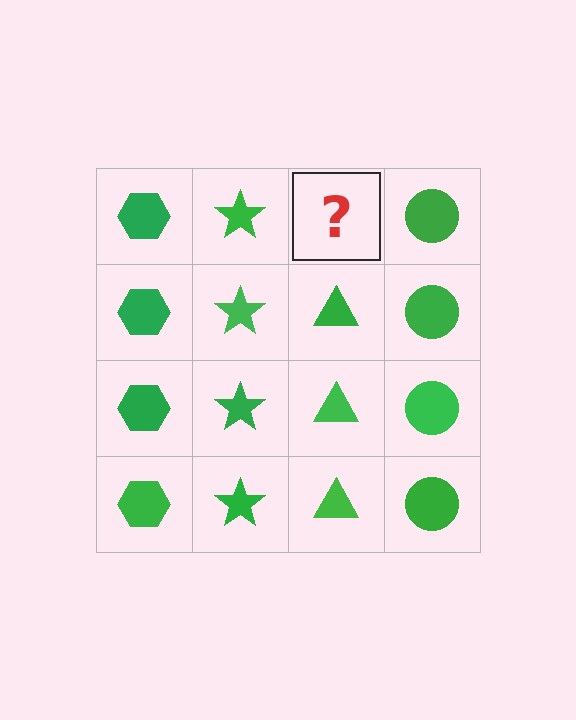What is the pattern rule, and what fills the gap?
The rule is that each column has a consistent shape. The gap should be filled with a green triangle.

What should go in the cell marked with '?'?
The missing cell should contain a green triangle.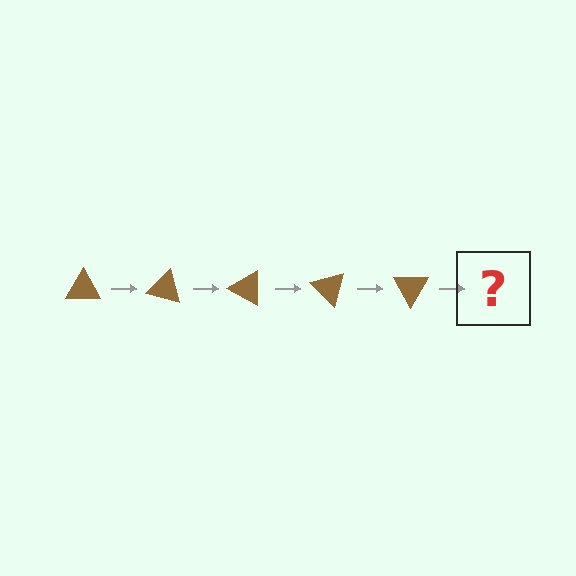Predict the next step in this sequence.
The next step is a brown triangle rotated 75 degrees.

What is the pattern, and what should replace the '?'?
The pattern is that the triangle rotates 15 degrees each step. The '?' should be a brown triangle rotated 75 degrees.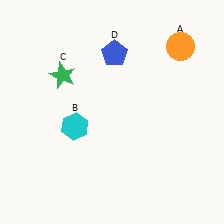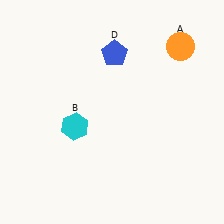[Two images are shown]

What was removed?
The green star (C) was removed in Image 2.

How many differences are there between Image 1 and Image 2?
There is 1 difference between the two images.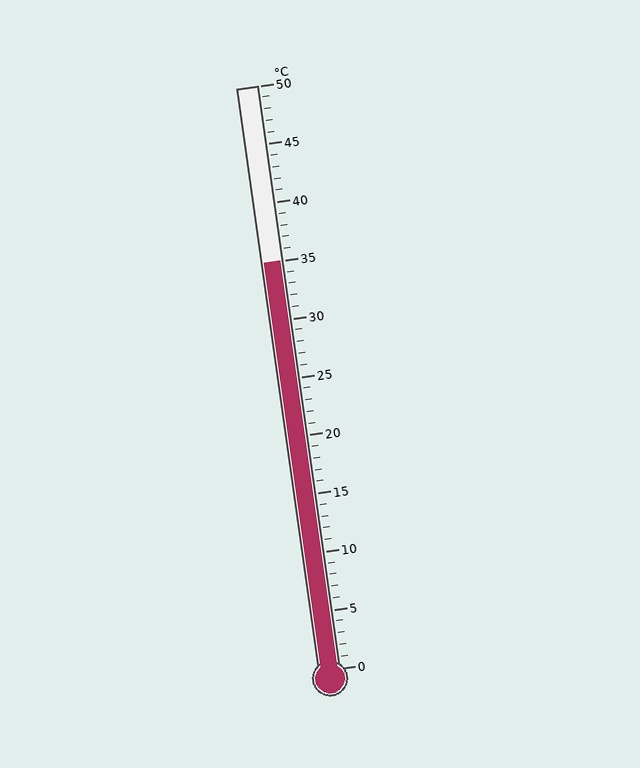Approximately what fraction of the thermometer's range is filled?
The thermometer is filled to approximately 70% of its range.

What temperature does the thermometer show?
The thermometer shows approximately 35°C.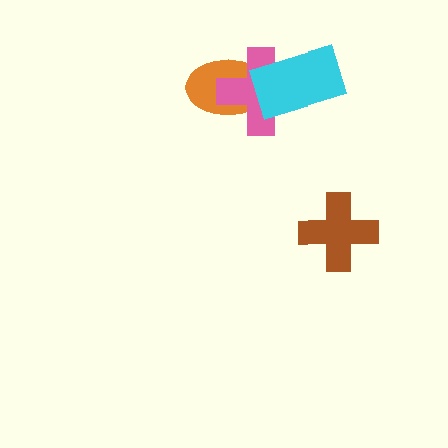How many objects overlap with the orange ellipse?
2 objects overlap with the orange ellipse.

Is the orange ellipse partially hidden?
Yes, it is partially covered by another shape.